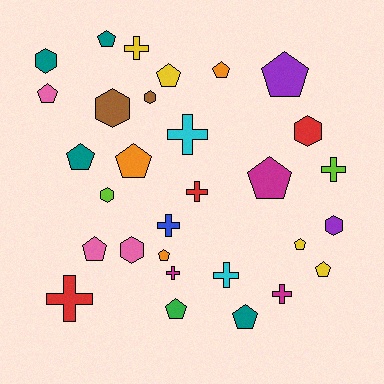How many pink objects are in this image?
There are 3 pink objects.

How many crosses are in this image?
There are 9 crosses.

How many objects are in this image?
There are 30 objects.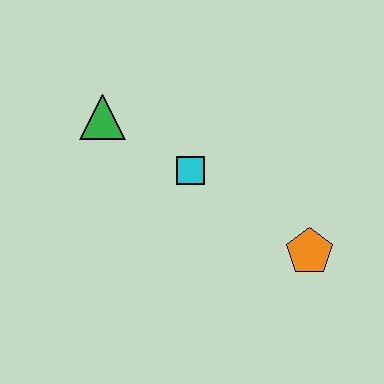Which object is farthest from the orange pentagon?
The green triangle is farthest from the orange pentagon.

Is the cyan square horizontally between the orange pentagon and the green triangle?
Yes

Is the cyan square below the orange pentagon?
No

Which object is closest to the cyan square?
The green triangle is closest to the cyan square.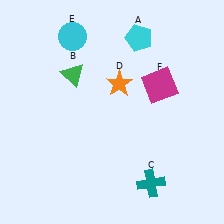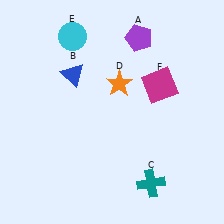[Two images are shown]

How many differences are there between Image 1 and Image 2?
There are 2 differences between the two images.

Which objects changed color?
A changed from cyan to purple. B changed from green to blue.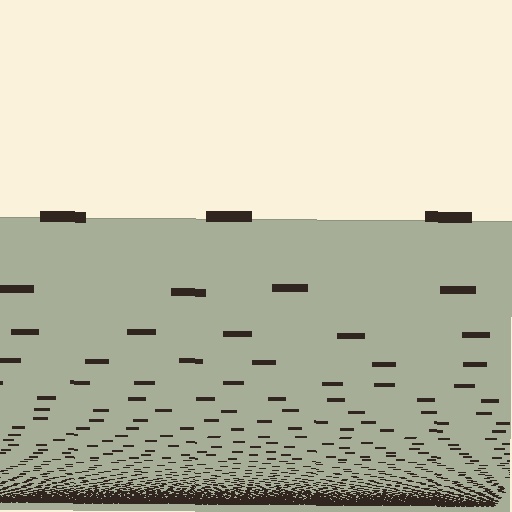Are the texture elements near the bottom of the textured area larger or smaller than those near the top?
Smaller. The gradient is inverted — elements near the bottom are smaller and denser.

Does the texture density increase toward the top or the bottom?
Density increases toward the bottom.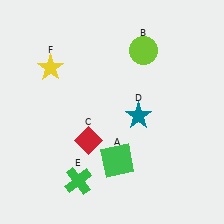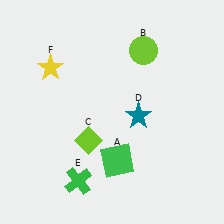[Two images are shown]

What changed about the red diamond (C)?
In Image 1, C is red. In Image 2, it changed to lime.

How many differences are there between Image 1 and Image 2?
There is 1 difference between the two images.